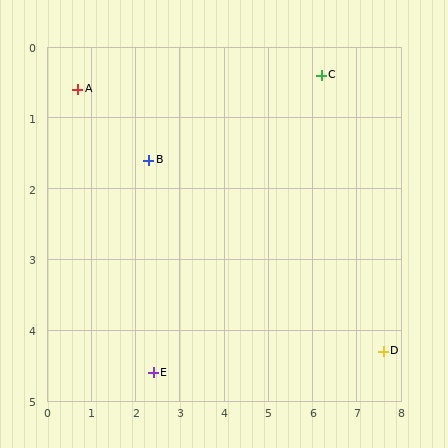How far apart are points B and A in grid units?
Points B and A are about 1.9 grid units apart.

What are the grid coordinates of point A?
Point A is at approximately (0.7, 0.6).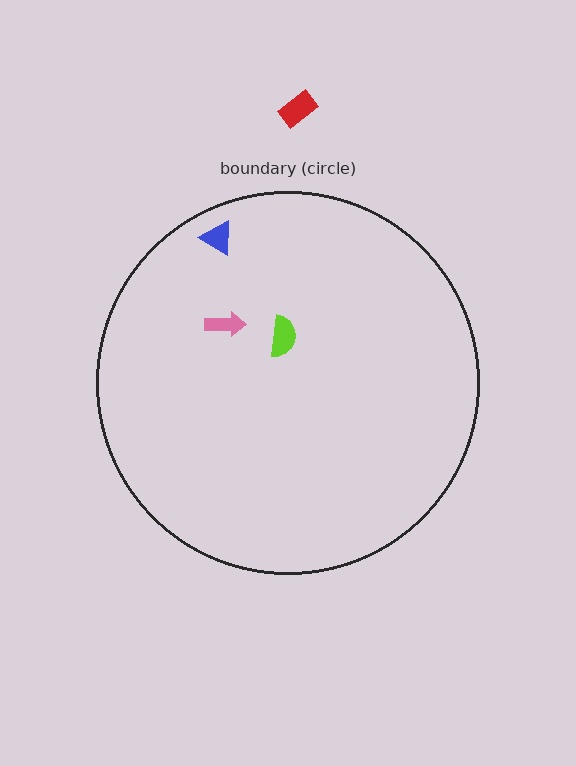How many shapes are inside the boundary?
3 inside, 1 outside.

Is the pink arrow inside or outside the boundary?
Inside.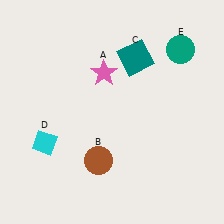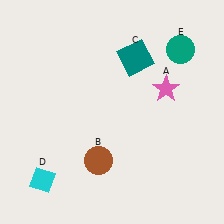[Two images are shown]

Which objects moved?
The objects that moved are: the pink star (A), the cyan diamond (D).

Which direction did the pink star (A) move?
The pink star (A) moved right.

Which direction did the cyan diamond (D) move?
The cyan diamond (D) moved down.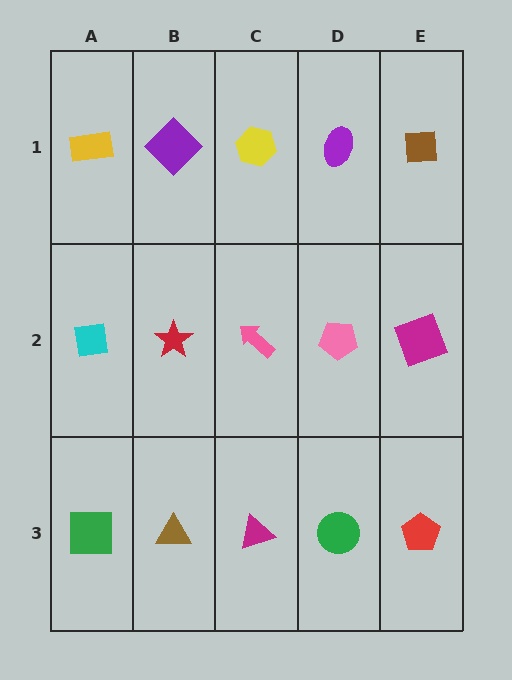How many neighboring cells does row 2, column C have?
4.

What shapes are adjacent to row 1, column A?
A cyan square (row 2, column A), a purple diamond (row 1, column B).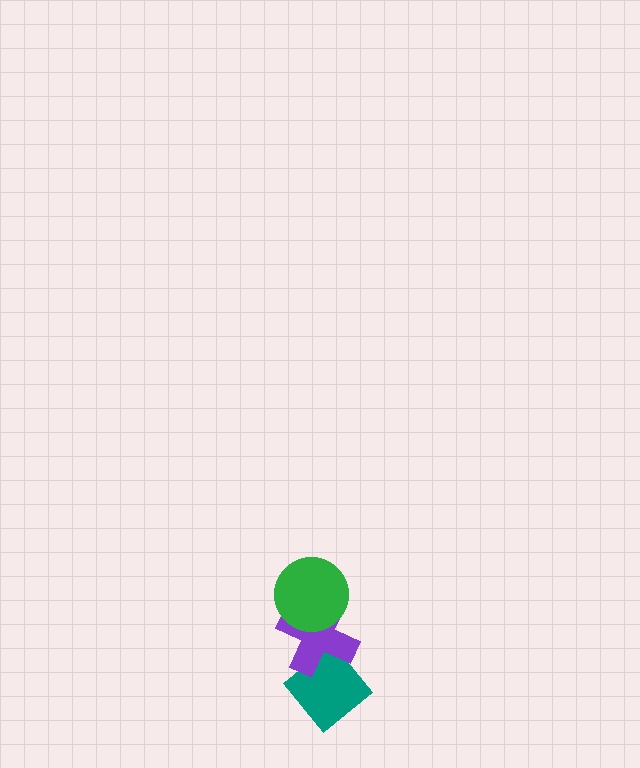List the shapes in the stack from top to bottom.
From top to bottom: the green circle, the purple cross, the teal diamond.